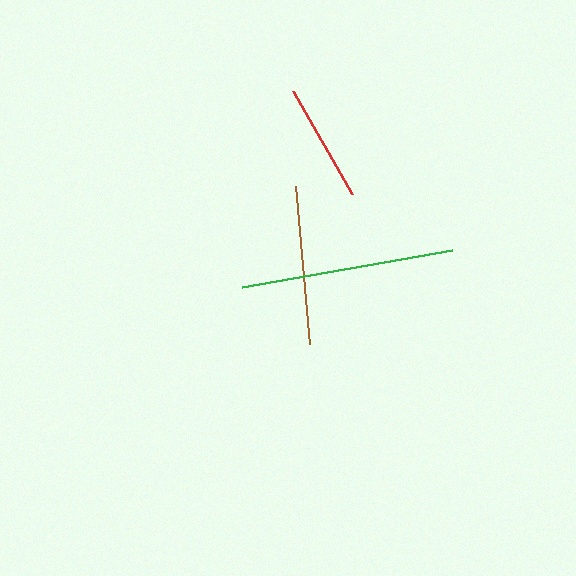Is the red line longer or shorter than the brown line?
The brown line is longer than the red line.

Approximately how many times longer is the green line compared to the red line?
The green line is approximately 1.8 times the length of the red line.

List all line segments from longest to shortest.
From longest to shortest: green, brown, red.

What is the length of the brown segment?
The brown segment is approximately 159 pixels long.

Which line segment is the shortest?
The red line is the shortest at approximately 119 pixels.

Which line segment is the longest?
The green line is the longest at approximately 213 pixels.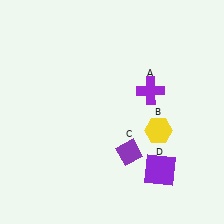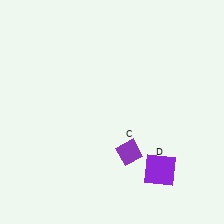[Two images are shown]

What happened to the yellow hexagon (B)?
The yellow hexagon (B) was removed in Image 2. It was in the bottom-right area of Image 1.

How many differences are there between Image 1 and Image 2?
There are 2 differences between the two images.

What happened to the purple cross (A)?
The purple cross (A) was removed in Image 2. It was in the top-right area of Image 1.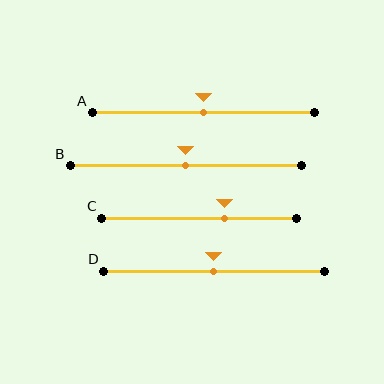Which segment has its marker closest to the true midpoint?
Segment A has its marker closest to the true midpoint.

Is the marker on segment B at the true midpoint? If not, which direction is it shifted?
Yes, the marker on segment B is at the true midpoint.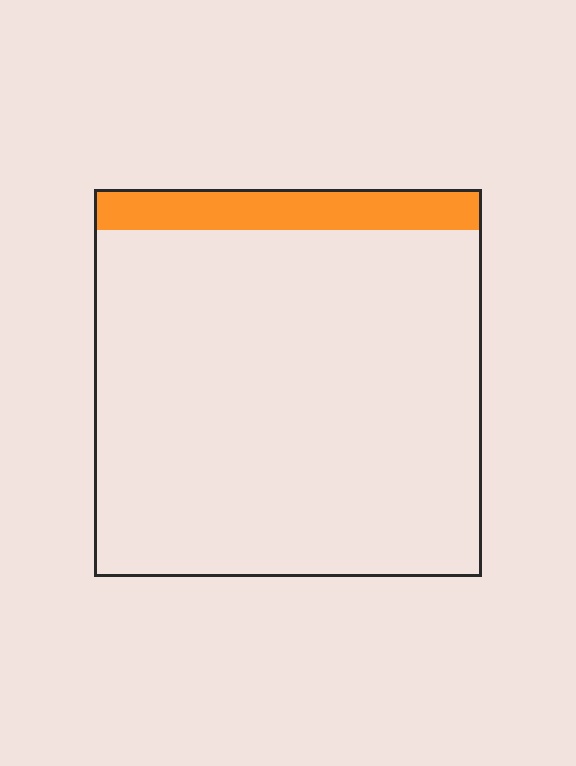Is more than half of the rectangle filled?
No.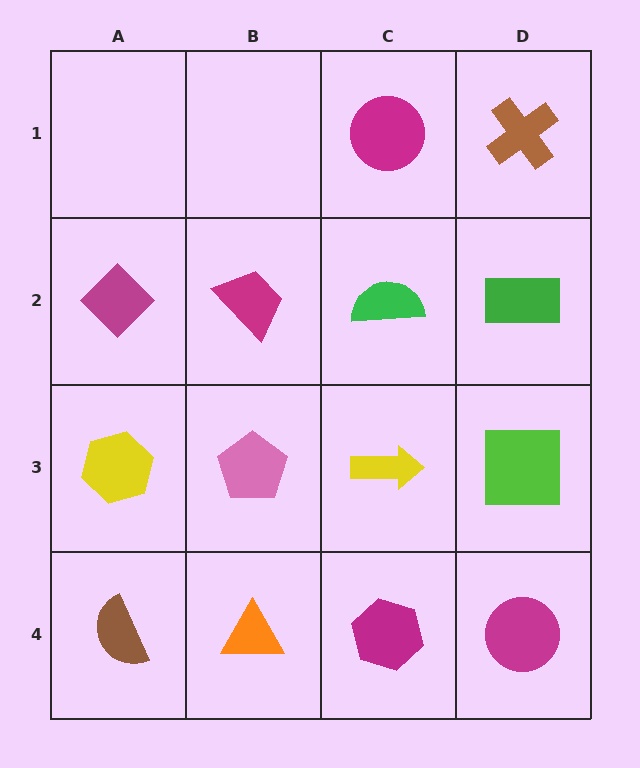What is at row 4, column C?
A magenta hexagon.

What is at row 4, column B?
An orange triangle.